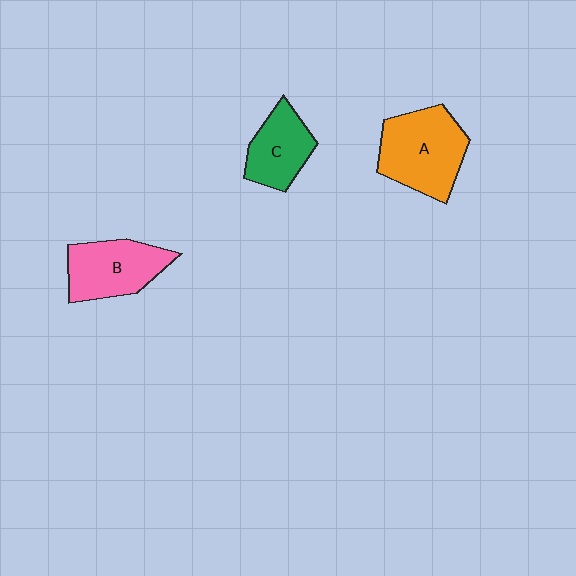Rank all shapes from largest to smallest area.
From largest to smallest: A (orange), B (pink), C (green).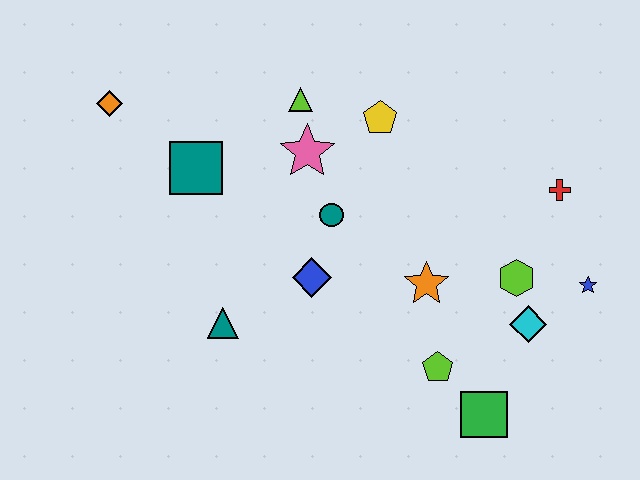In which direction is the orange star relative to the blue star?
The orange star is to the left of the blue star.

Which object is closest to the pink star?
The lime triangle is closest to the pink star.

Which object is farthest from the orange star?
The orange diamond is farthest from the orange star.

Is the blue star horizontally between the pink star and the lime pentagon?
No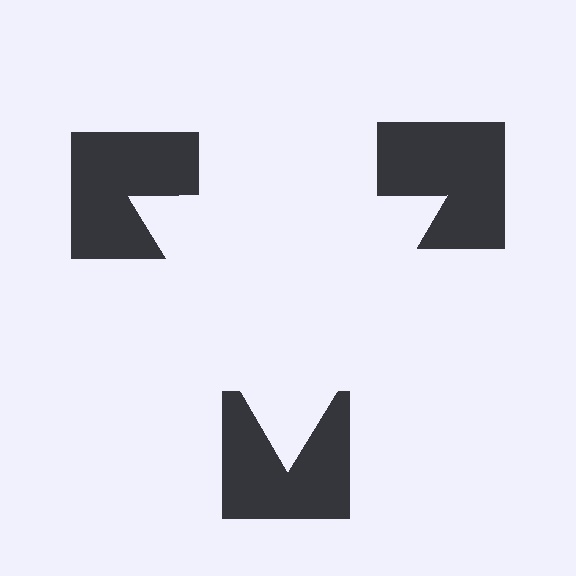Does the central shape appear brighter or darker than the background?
It typically appears slightly brighter than the background, even though no actual brightness change is drawn.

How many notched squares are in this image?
There are 3 — one at each vertex of the illusory triangle.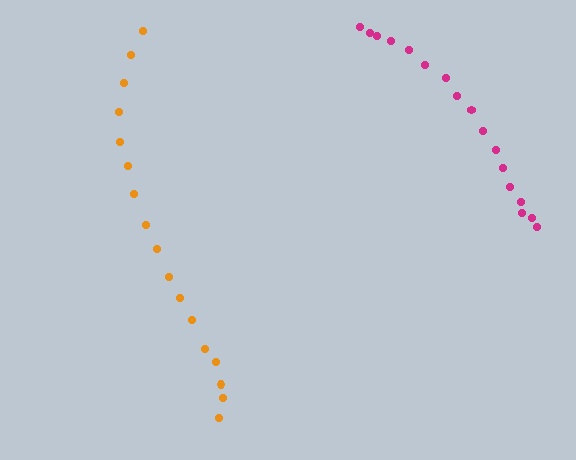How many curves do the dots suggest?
There are 2 distinct paths.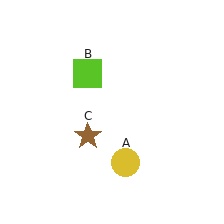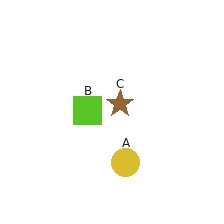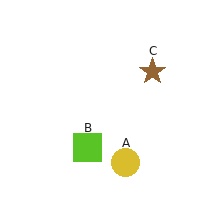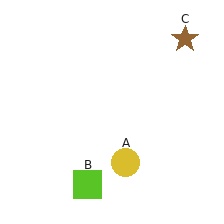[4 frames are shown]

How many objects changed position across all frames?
2 objects changed position: lime square (object B), brown star (object C).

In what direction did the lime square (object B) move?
The lime square (object B) moved down.